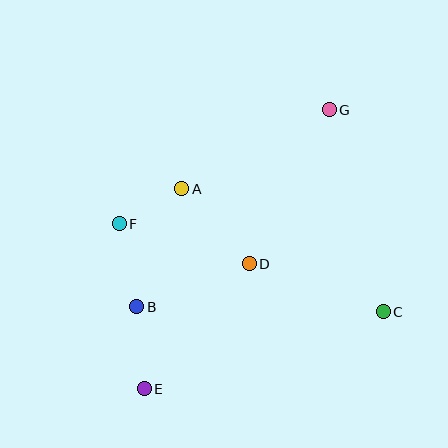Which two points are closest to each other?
Points A and F are closest to each other.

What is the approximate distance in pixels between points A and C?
The distance between A and C is approximately 236 pixels.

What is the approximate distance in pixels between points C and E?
The distance between C and E is approximately 251 pixels.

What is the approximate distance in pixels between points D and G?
The distance between D and G is approximately 174 pixels.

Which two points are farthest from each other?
Points E and G are farthest from each other.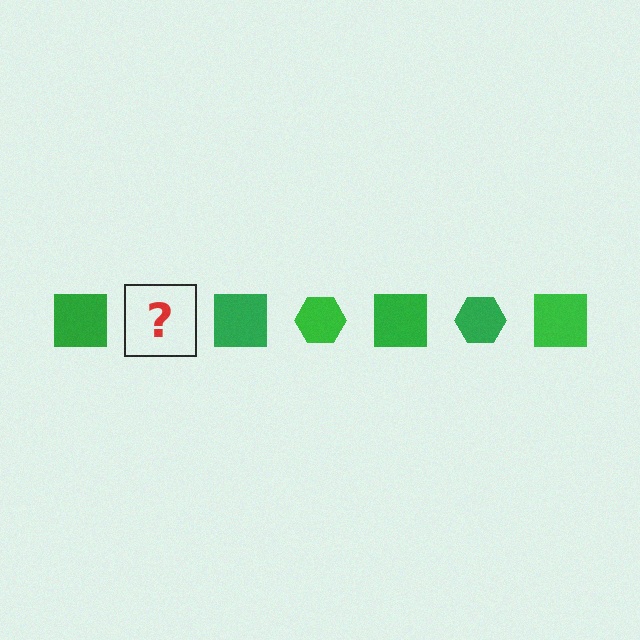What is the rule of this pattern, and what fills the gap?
The rule is that the pattern cycles through square, hexagon shapes in green. The gap should be filled with a green hexagon.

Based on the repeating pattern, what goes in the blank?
The blank should be a green hexagon.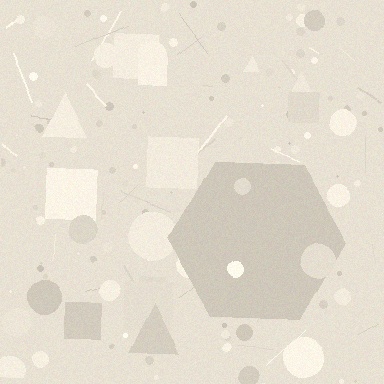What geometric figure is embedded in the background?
A hexagon is embedded in the background.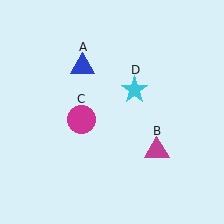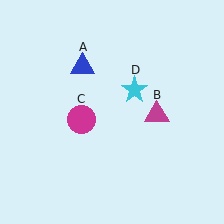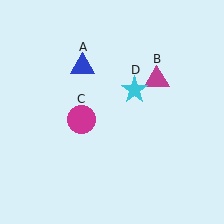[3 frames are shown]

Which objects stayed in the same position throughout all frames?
Blue triangle (object A) and magenta circle (object C) and cyan star (object D) remained stationary.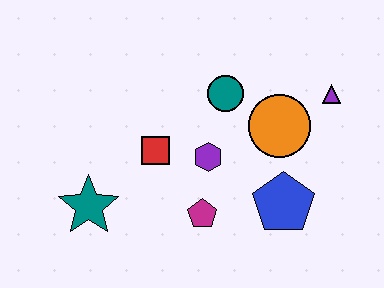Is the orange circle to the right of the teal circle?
Yes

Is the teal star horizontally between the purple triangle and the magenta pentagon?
No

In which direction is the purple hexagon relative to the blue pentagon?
The purple hexagon is to the left of the blue pentagon.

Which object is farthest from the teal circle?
The teal star is farthest from the teal circle.